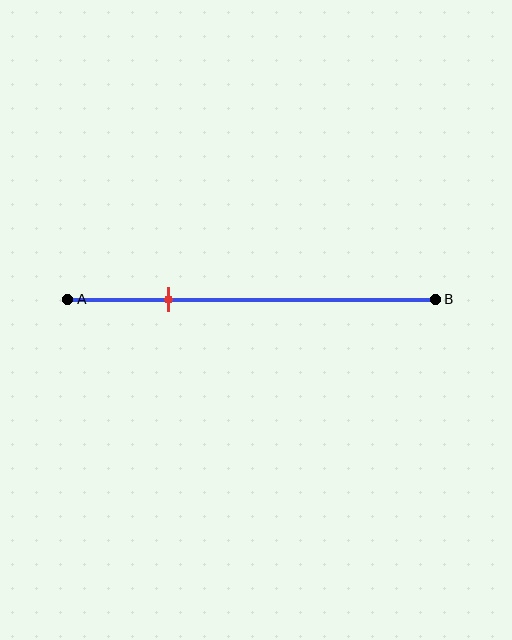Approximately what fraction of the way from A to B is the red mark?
The red mark is approximately 25% of the way from A to B.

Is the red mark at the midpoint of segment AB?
No, the mark is at about 25% from A, not at the 50% midpoint.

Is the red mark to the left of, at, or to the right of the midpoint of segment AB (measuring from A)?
The red mark is to the left of the midpoint of segment AB.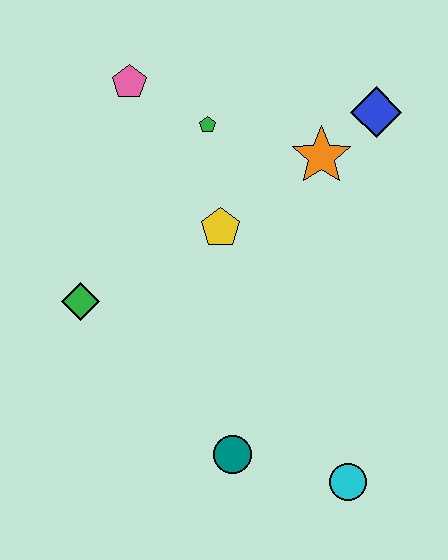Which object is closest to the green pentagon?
The pink pentagon is closest to the green pentagon.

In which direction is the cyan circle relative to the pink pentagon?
The cyan circle is below the pink pentagon.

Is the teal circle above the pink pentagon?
No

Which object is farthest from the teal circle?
The pink pentagon is farthest from the teal circle.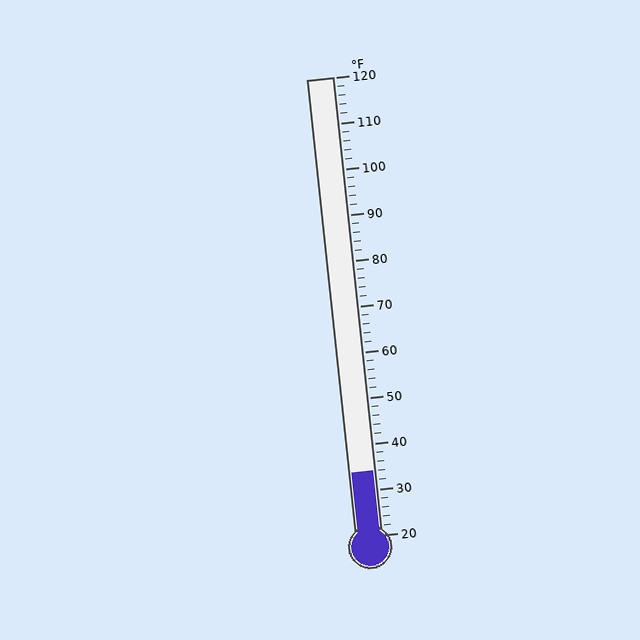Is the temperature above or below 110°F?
The temperature is below 110°F.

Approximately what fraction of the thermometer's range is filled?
The thermometer is filled to approximately 15% of its range.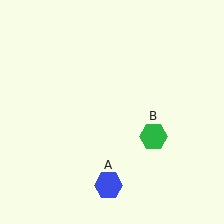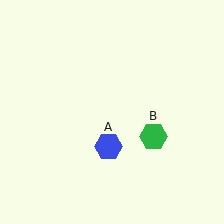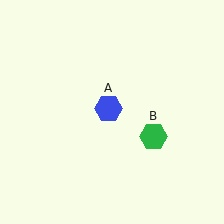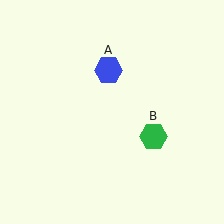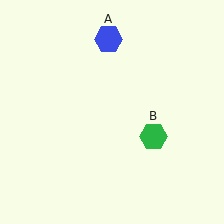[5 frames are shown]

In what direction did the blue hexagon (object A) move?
The blue hexagon (object A) moved up.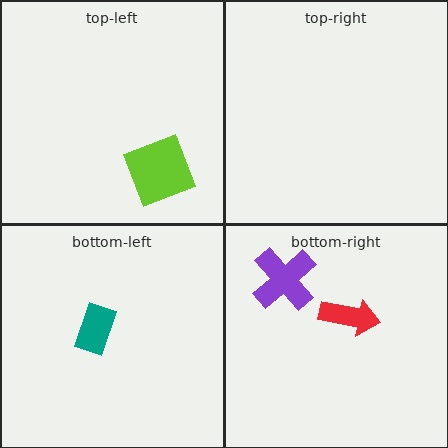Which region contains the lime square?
The top-left region.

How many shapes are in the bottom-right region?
2.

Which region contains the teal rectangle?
The bottom-left region.